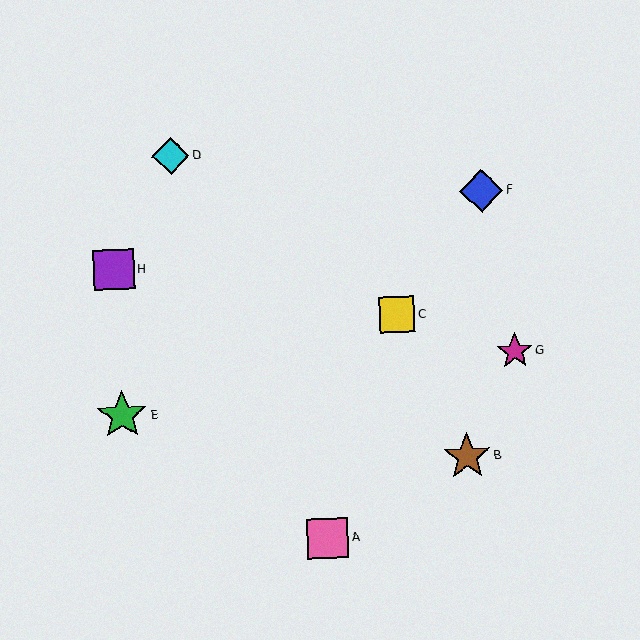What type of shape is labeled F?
Shape F is a blue diamond.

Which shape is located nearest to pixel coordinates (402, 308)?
The yellow square (labeled C) at (397, 315) is nearest to that location.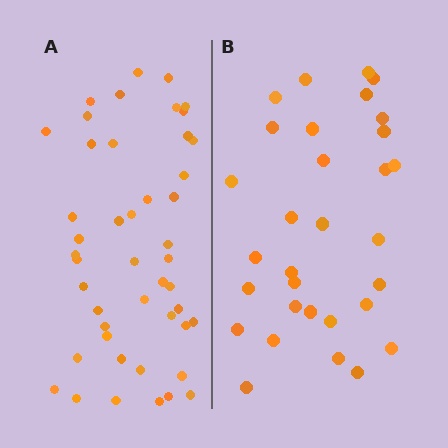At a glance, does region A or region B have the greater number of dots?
Region A (the left region) has more dots.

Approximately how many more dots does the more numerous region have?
Region A has approximately 15 more dots than region B.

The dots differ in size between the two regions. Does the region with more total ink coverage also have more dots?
No. Region B has more total ink coverage because its dots are larger, but region A actually contains more individual dots. Total area can be misleading — the number of items is what matters here.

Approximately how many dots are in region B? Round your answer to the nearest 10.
About 30 dots. (The exact count is 31, which rounds to 30.)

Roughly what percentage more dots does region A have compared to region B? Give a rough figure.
About 50% more.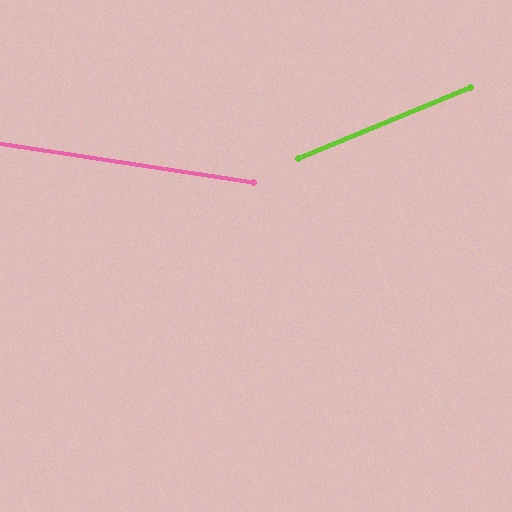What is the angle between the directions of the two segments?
Approximately 31 degrees.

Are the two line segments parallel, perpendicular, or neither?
Neither parallel nor perpendicular — they differ by about 31°.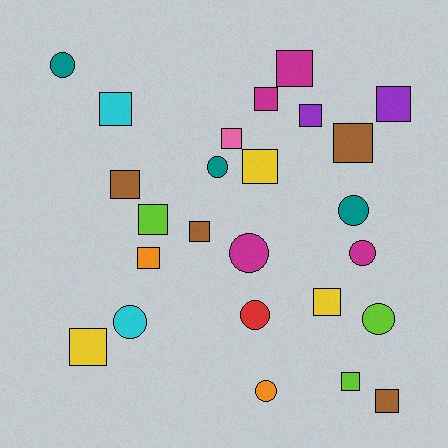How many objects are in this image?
There are 25 objects.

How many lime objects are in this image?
There are 3 lime objects.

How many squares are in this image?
There are 16 squares.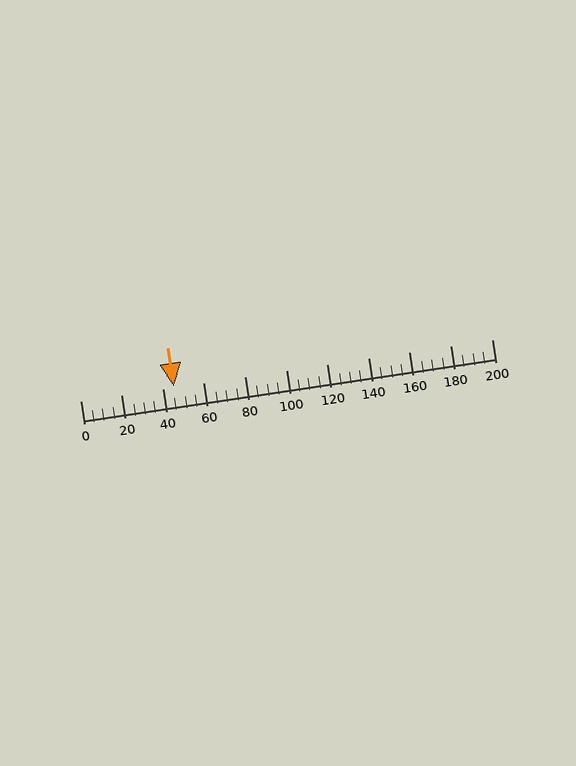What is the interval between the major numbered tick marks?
The major tick marks are spaced 20 units apart.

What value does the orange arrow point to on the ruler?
The orange arrow points to approximately 45.